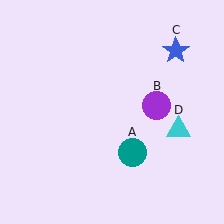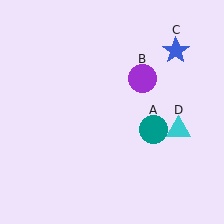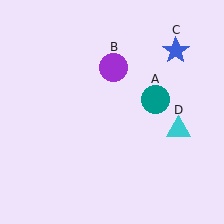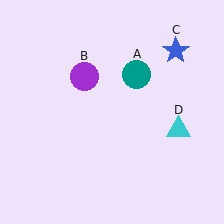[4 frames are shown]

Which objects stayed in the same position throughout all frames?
Blue star (object C) and cyan triangle (object D) remained stationary.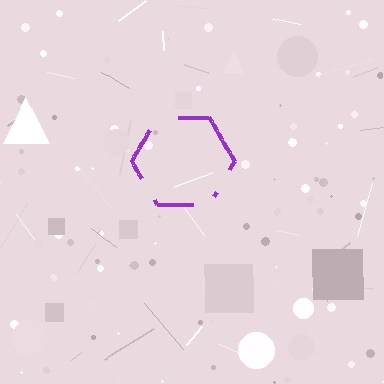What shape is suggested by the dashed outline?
The dashed outline suggests a hexagon.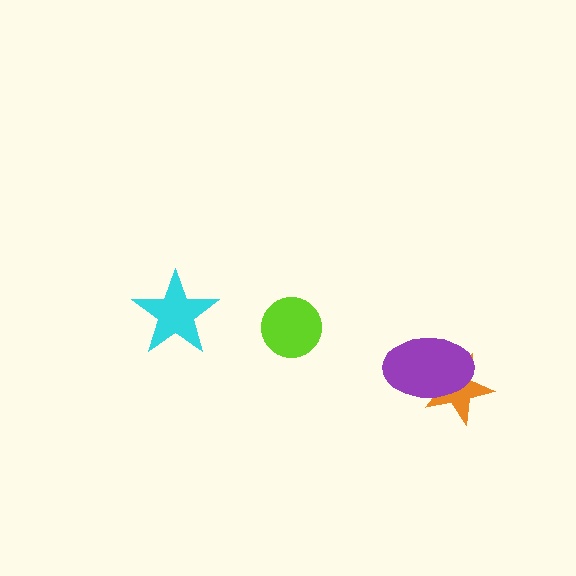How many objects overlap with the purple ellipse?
1 object overlaps with the purple ellipse.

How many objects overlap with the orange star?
1 object overlaps with the orange star.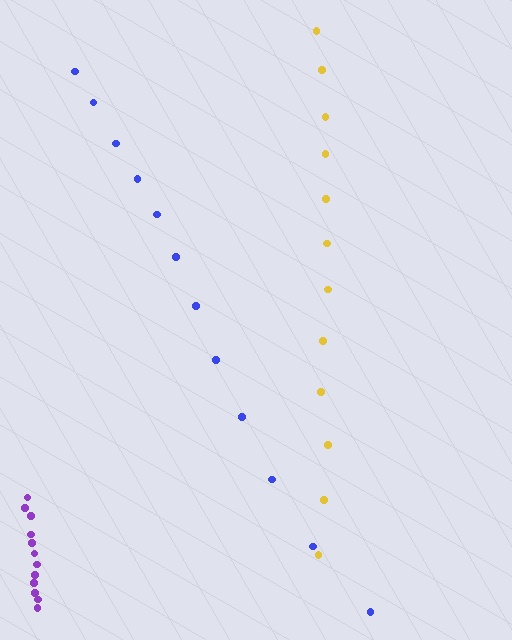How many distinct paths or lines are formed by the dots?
There are 3 distinct paths.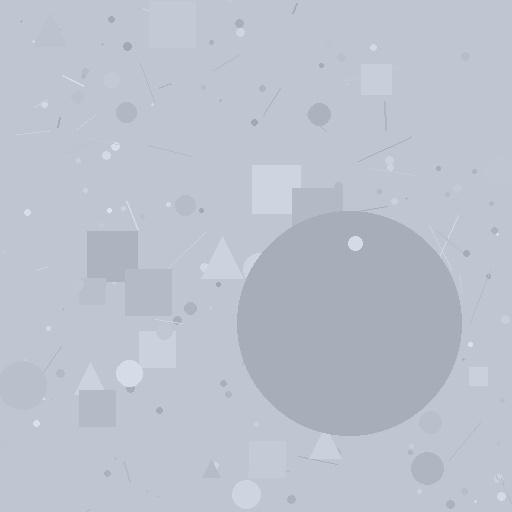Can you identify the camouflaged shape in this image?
The camouflaged shape is a circle.